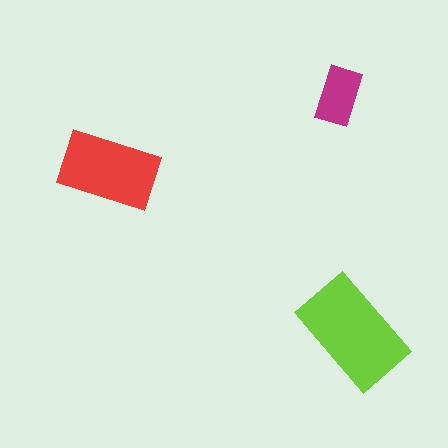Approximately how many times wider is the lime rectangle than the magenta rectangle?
About 2 times wider.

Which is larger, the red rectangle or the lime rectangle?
The lime one.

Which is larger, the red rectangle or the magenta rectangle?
The red one.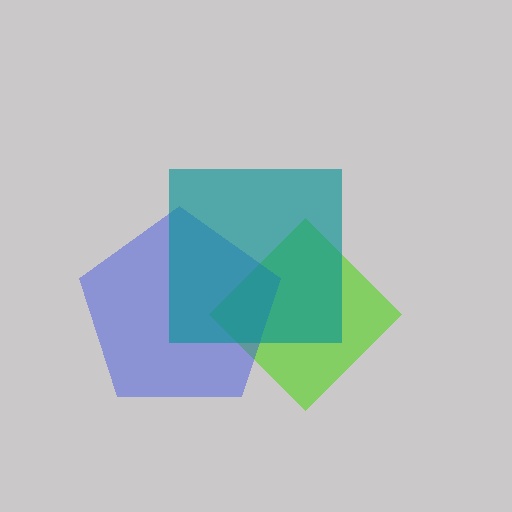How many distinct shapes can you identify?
There are 3 distinct shapes: a lime diamond, a blue pentagon, a teal square.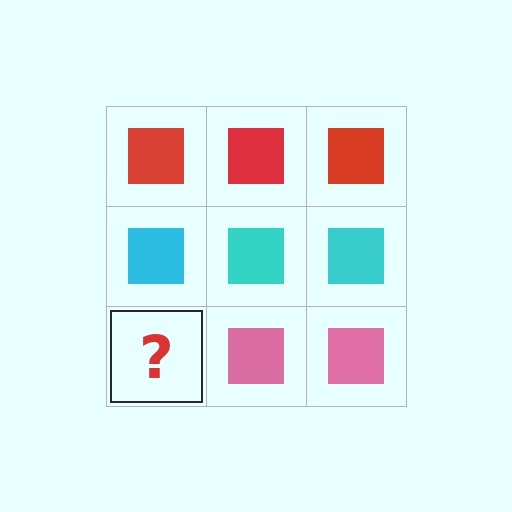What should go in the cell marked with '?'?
The missing cell should contain a pink square.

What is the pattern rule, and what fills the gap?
The rule is that each row has a consistent color. The gap should be filled with a pink square.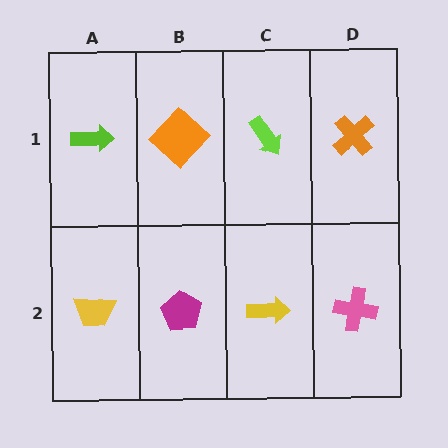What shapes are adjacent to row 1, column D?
A pink cross (row 2, column D), a lime arrow (row 1, column C).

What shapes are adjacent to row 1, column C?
A yellow arrow (row 2, column C), an orange diamond (row 1, column B), an orange cross (row 1, column D).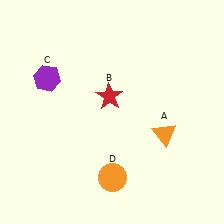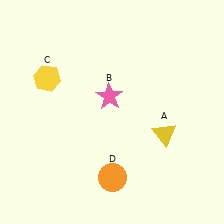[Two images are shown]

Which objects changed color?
A changed from orange to yellow. B changed from red to pink. C changed from purple to yellow.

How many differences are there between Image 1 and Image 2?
There are 3 differences between the two images.